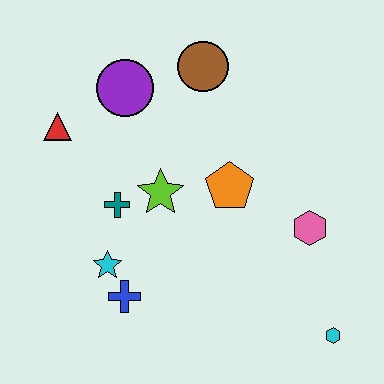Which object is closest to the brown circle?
The purple circle is closest to the brown circle.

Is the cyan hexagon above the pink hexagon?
No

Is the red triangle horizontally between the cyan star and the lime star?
No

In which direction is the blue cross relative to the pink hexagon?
The blue cross is to the left of the pink hexagon.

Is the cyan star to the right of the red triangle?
Yes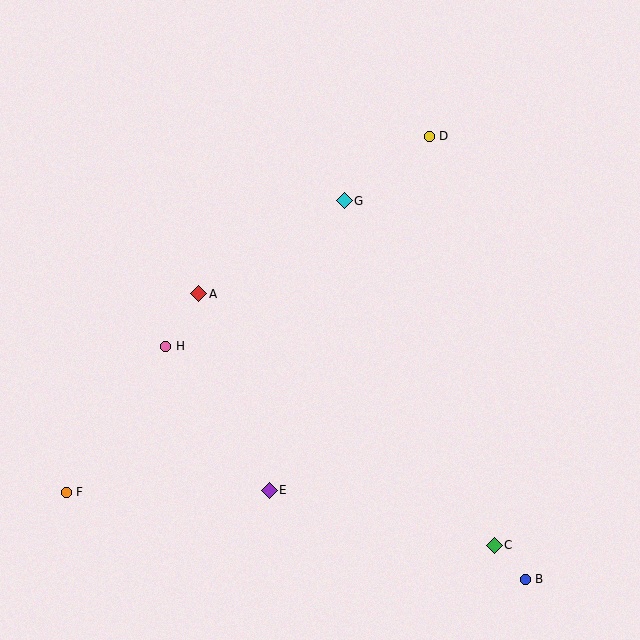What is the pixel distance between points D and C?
The distance between D and C is 414 pixels.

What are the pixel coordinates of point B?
Point B is at (525, 579).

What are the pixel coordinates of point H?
Point H is at (166, 346).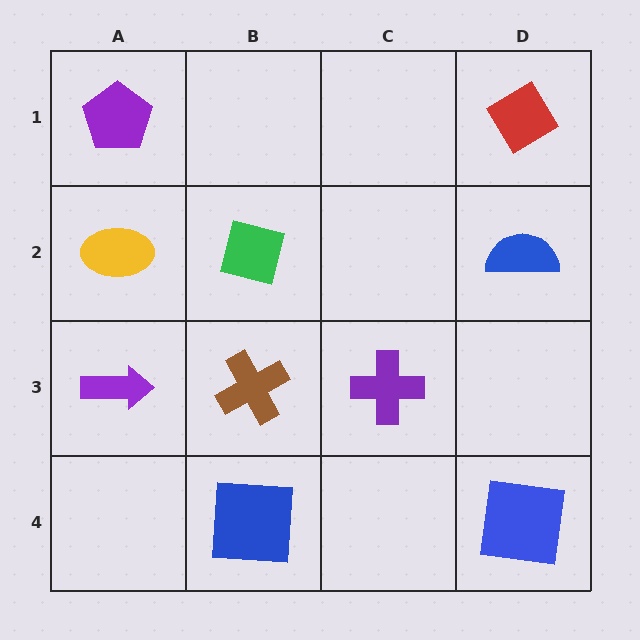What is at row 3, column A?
A purple arrow.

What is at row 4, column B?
A blue square.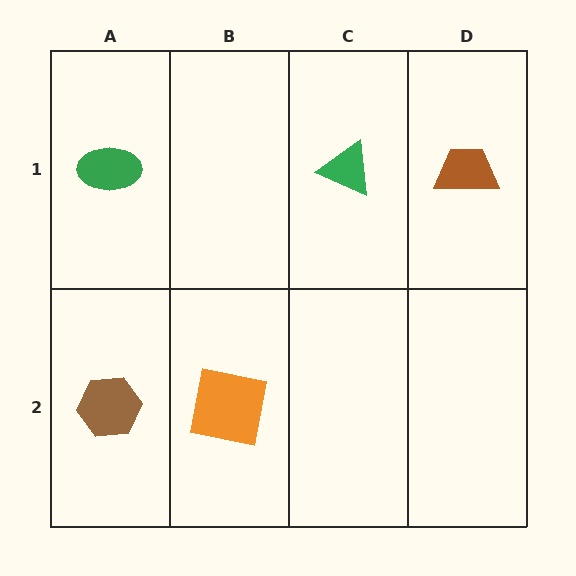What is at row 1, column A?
A green ellipse.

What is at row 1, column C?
A green triangle.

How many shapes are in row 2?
2 shapes.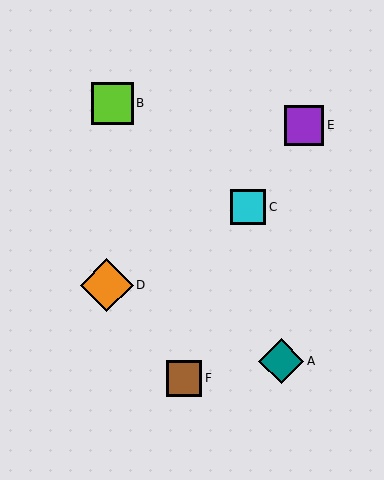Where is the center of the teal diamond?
The center of the teal diamond is at (281, 361).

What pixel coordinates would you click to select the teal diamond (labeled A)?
Click at (281, 361) to select the teal diamond A.